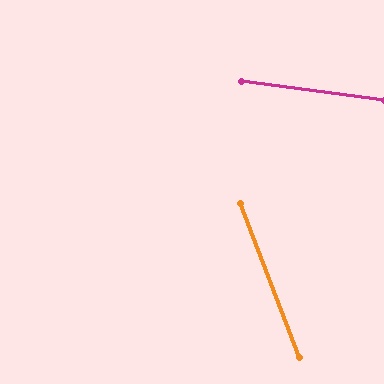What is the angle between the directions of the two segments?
Approximately 62 degrees.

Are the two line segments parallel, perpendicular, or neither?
Neither parallel nor perpendicular — they differ by about 62°.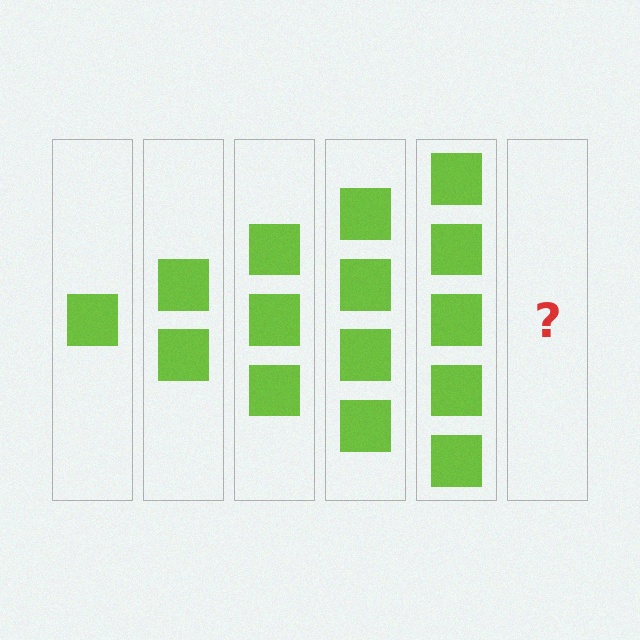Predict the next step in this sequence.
The next step is 6 squares.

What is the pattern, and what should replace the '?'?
The pattern is that each step adds one more square. The '?' should be 6 squares.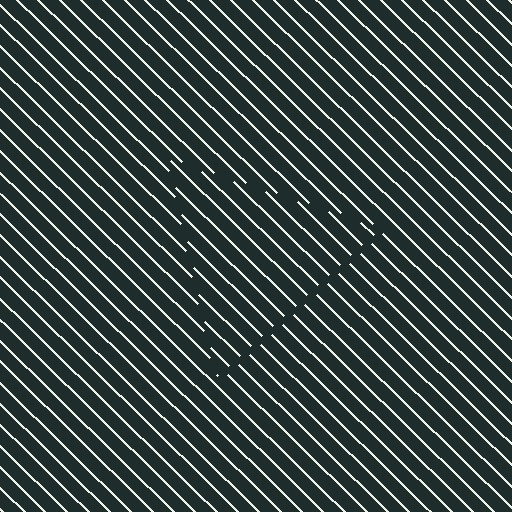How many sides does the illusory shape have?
3 sides — the line-ends trace a triangle.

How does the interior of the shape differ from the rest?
The interior of the shape contains the same grating, shifted by half a period — the contour is defined by the phase discontinuity where line-ends from the inner and outer gratings abut.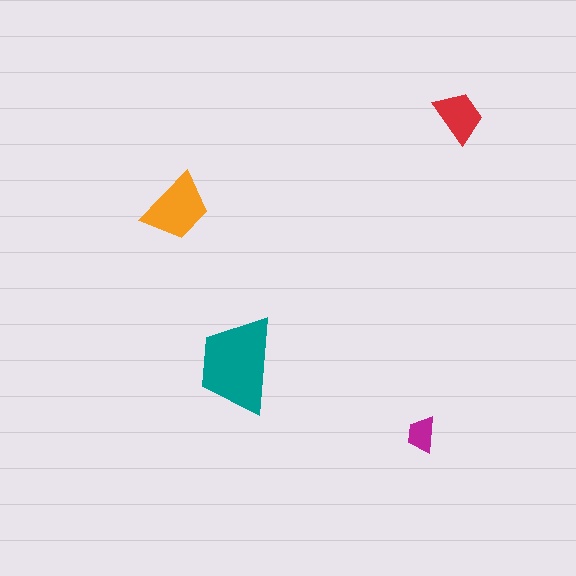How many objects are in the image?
There are 4 objects in the image.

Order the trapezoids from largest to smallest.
the teal one, the orange one, the red one, the magenta one.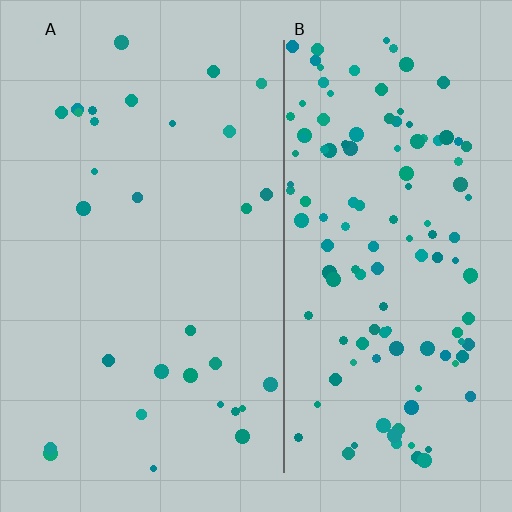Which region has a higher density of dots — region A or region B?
B (the right).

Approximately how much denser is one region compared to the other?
Approximately 4.3× — region B over region A.